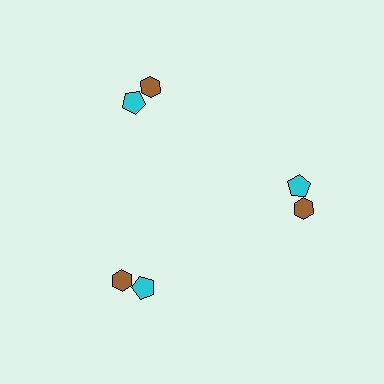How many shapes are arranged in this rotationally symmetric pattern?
There are 6 shapes, arranged in 3 groups of 2.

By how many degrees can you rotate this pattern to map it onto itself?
The pattern maps onto itself every 120 degrees of rotation.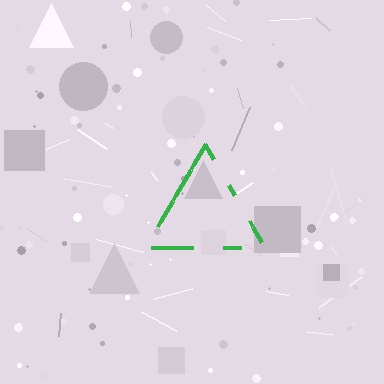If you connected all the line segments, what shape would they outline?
They would outline a triangle.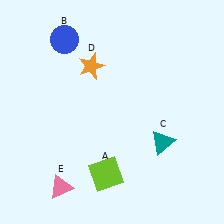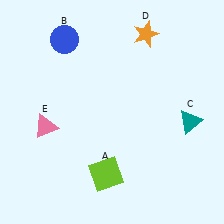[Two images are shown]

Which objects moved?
The objects that moved are: the teal triangle (C), the orange star (D), the pink triangle (E).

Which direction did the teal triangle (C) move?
The teal triangle (C) moved right.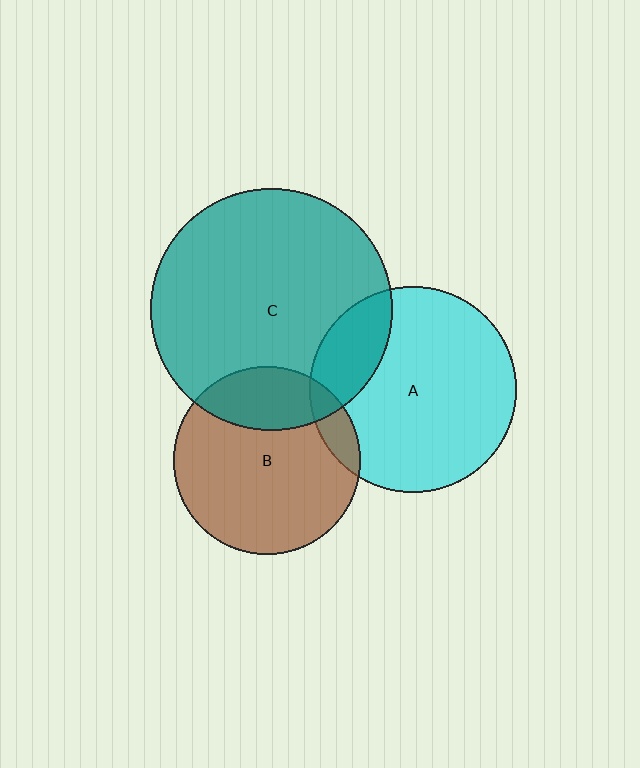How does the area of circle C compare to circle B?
Approximately 1.7 times.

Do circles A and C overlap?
Yes.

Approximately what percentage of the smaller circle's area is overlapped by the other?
Approximately 20%.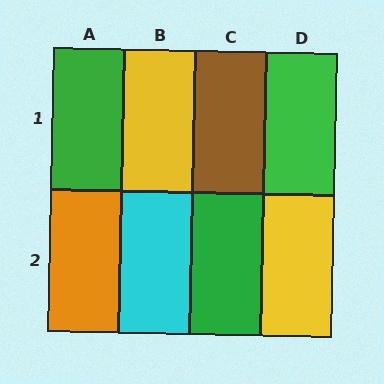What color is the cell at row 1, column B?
Yellow.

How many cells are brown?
1 cell is brown.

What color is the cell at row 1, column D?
Green.